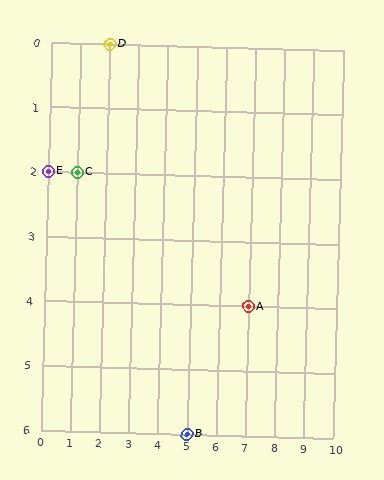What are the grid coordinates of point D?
Point D is at grid coordinates (2, 0).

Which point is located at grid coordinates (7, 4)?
Point A is at (7, 4).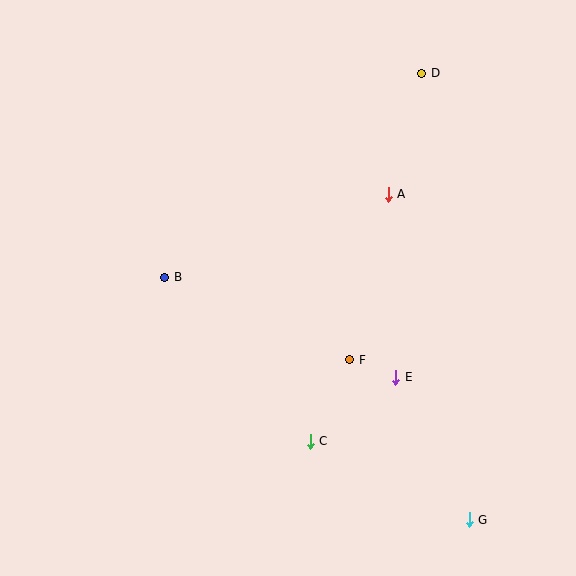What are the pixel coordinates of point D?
Point D is at (422, 73).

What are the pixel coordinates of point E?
Point E is at (396, 377).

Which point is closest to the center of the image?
Point F at (350, 360) is closest to the center.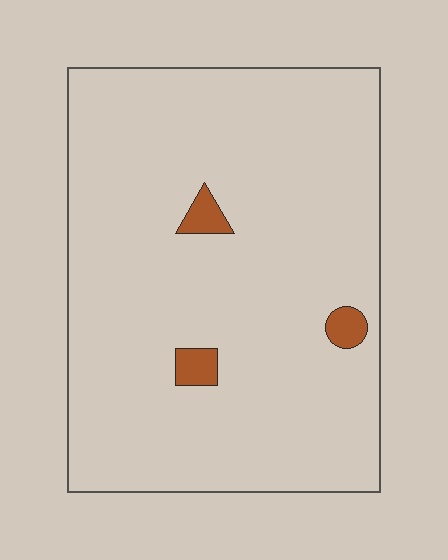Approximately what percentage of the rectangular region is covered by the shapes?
Approximately 5%.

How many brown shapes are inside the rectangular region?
3.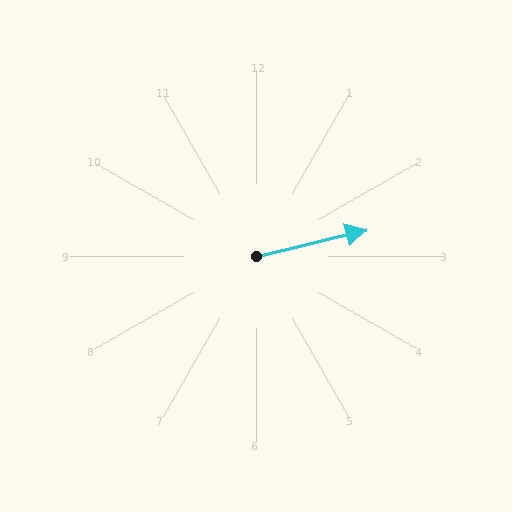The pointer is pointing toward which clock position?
Roughly 3 o'clock.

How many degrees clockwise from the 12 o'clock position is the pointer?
Approximately 77 degrees.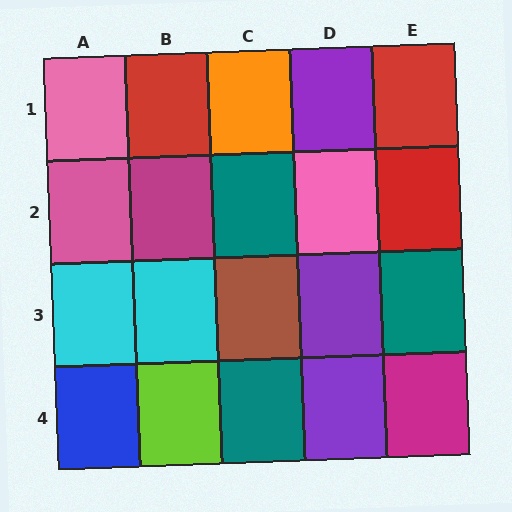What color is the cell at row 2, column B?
Magenta.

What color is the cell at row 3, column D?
Purple.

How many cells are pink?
3 cells are pink.